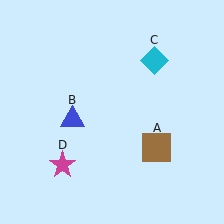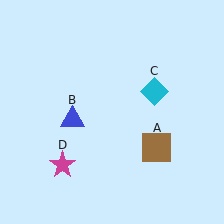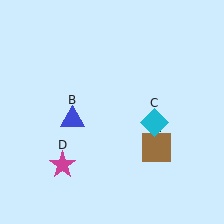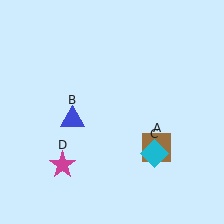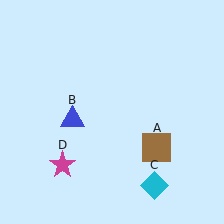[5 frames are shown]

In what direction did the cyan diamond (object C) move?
The cyan diamond (object C) moved down.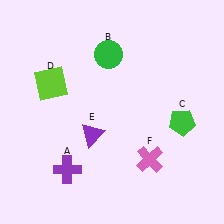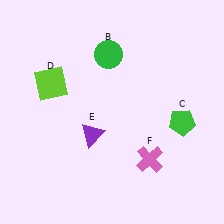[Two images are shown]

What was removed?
The purple cross (A) was removed in Image 2.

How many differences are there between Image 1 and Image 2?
There is 1 difference between the two images.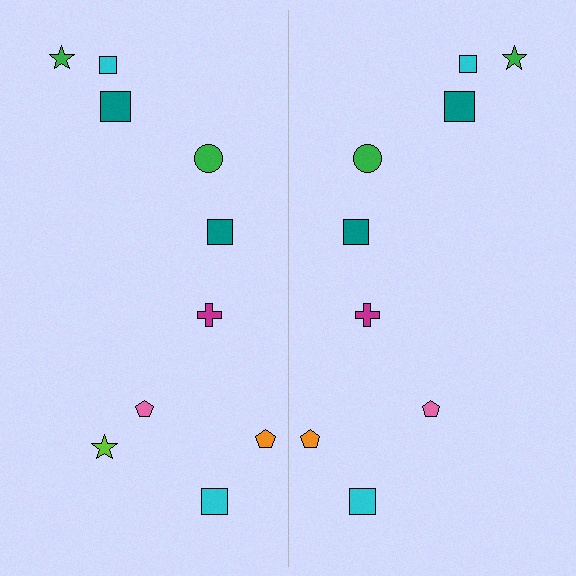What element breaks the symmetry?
A lime star is missing from the right side.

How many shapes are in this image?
There are 19 shapes in this image.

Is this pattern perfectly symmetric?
No, the pattern is not perfectly symmetric. A lime star is missing from the right side.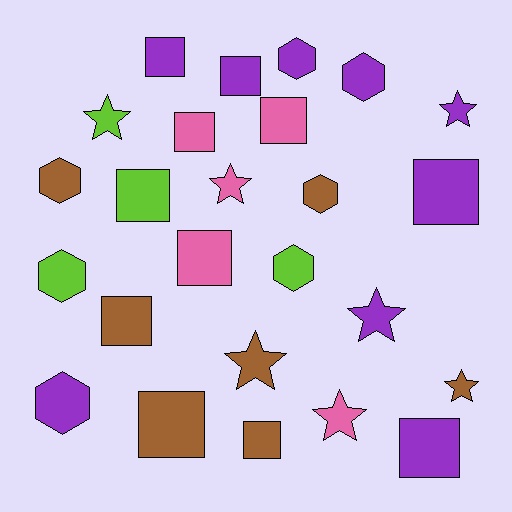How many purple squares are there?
There are 4 purple squares.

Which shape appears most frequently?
Square, with 11 objects.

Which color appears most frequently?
Purple, with 9 objects.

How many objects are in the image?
There are 25 objects.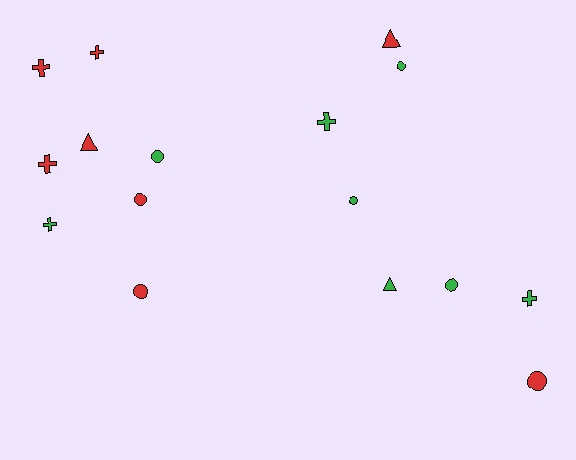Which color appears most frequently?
Green, with 8 objects.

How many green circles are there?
There are 4 green circles.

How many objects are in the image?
There are 16 objects.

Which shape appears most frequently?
Circle, with 7 objects.